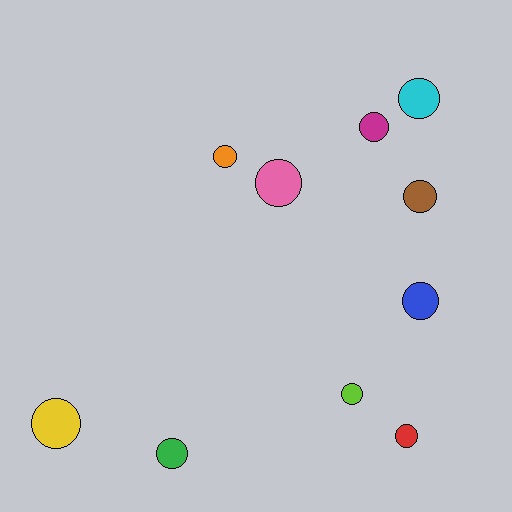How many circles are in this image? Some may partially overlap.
There are 10 circles.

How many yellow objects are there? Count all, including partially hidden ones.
There is 1 yellow object.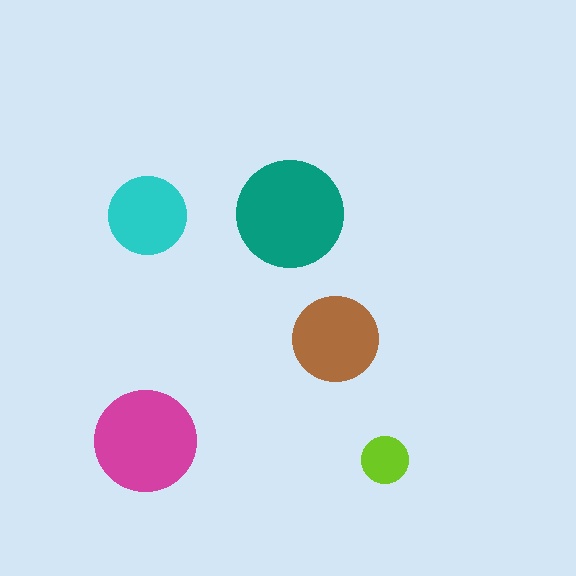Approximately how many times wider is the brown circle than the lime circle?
About 2 times wider.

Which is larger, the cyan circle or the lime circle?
The cyan one.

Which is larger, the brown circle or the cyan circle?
The brown one.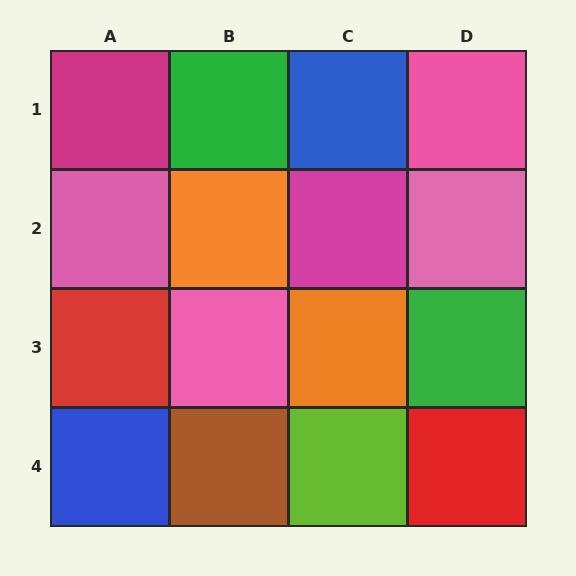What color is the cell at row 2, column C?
Magenta.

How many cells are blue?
2 cells are blue.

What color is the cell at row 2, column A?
Pink.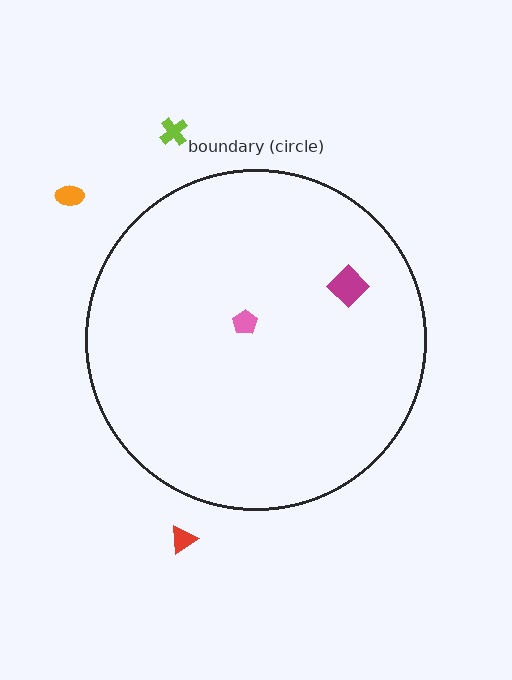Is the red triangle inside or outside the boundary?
Outside.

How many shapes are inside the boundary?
2 inside, 3 outside.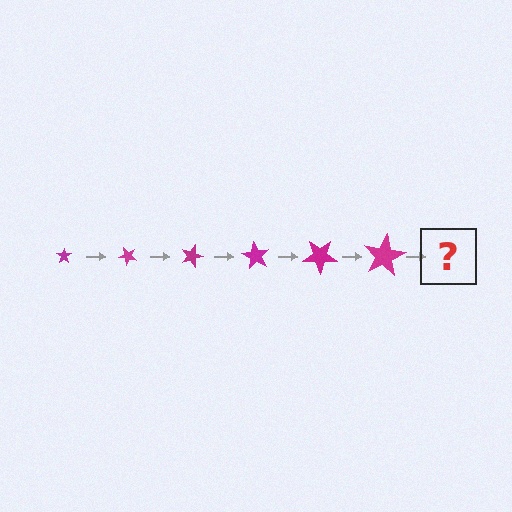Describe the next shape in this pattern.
It should be a star, larger than the previous one and rotated 270 degrees from the start.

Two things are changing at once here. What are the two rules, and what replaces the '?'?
The two rules are that the star grows larger each step and it rotates 45 degrees each step. The '?' should be a star, larger than the previous one and rotated 270 degrees from the start.